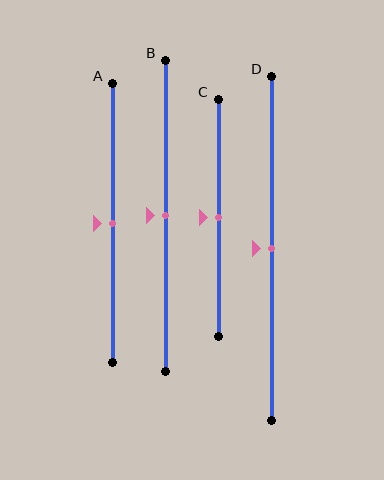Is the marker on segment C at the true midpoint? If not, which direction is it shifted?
Yes, the marker on segment C is at the true midpoint.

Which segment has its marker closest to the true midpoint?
Segment A has its marker closest to the true midpoint.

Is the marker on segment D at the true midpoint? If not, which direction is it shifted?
Yes, the marker on segment D is at the true midpoint.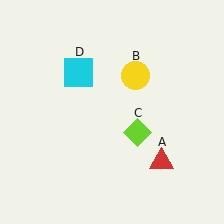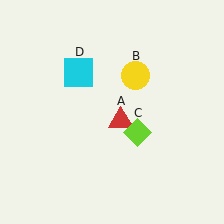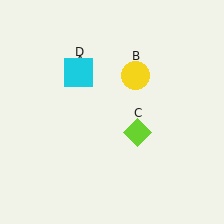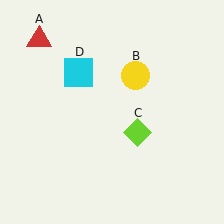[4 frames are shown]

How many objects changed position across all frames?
1 object changed position: red triangle (object A).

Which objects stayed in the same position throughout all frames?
Yellow circle (object B) and lime diamond (object C) and cyan square (object D) remained stationary.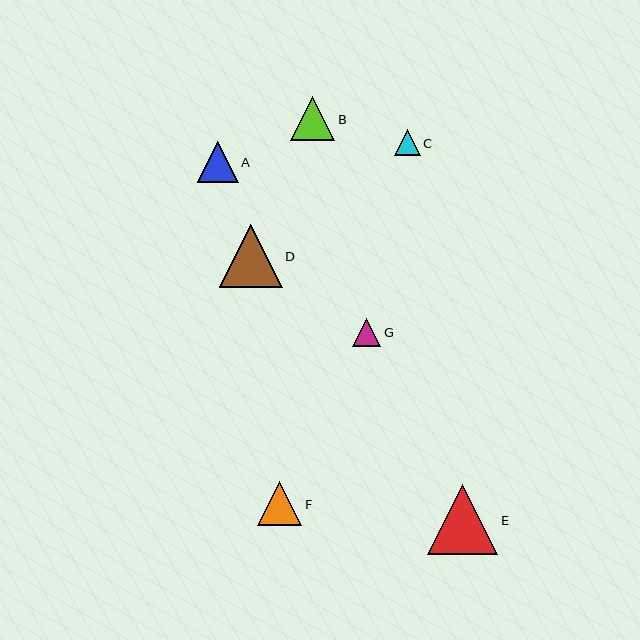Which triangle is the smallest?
Triangle C is the smallest with a size of approximately 25 pixels.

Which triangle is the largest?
Triangle E is the largest with a size of approximately 70 pixels.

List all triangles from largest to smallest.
From largest to smallest: E, D, F, B, A, G, C.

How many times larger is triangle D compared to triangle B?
Triangle D is approximately 1.4 times the size of triangle B.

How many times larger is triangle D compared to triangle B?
Triangle D is approximately 1.4 times the size of triangle B.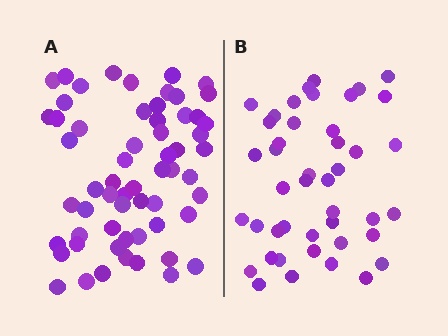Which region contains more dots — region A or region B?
Region A (the left region) has more dots.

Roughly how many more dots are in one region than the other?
Region A has approximately 15 more dots than region B.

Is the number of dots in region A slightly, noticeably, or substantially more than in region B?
Region A has noticeably more, but not dramatically so. The ratio is roughly 1.4 to 1.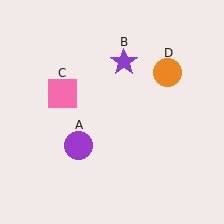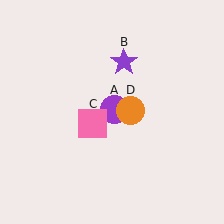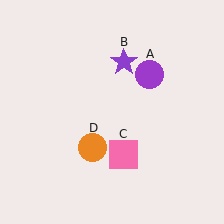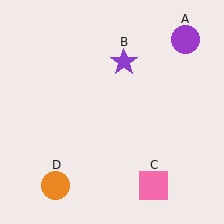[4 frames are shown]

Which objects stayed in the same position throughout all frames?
Purple star (object B) remained stationary.